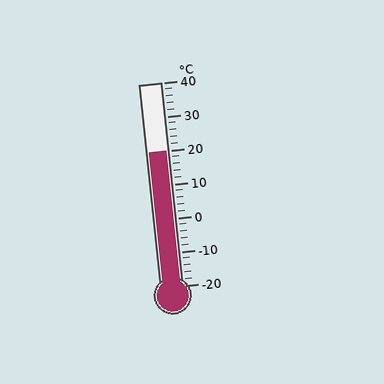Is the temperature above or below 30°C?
The temperature is below 30°C.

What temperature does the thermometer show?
The thermometer shows approximately 20°C.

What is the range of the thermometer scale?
The thermometer scale ranges from -20°C to 40°C.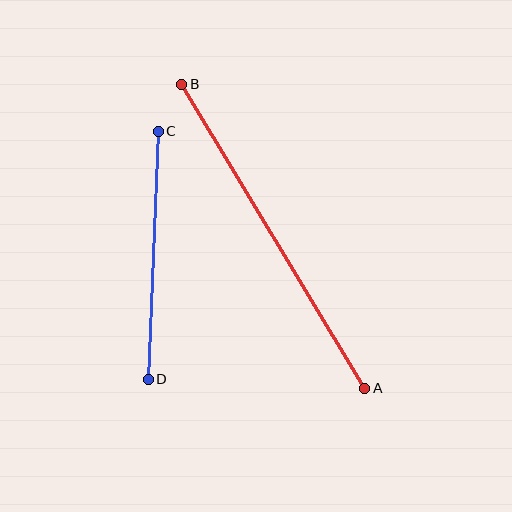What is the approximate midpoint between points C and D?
The midpoint is at approximately (153, 255) pixels.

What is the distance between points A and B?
The distance is approximately 355 pixels.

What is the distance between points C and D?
The distance is approximately 248 pixels.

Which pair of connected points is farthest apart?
Points A and B are farthest apart.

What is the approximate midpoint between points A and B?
The midpoint is at approximately (273, 236) pixels.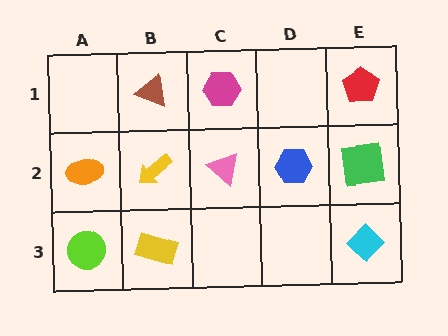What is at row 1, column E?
A red pentagon.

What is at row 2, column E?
A green square.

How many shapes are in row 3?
3 shapes.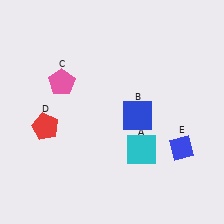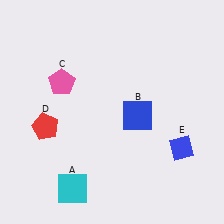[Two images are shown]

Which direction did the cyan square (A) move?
The cyan square (A) moved left.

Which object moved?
The cyan square (A) moved left.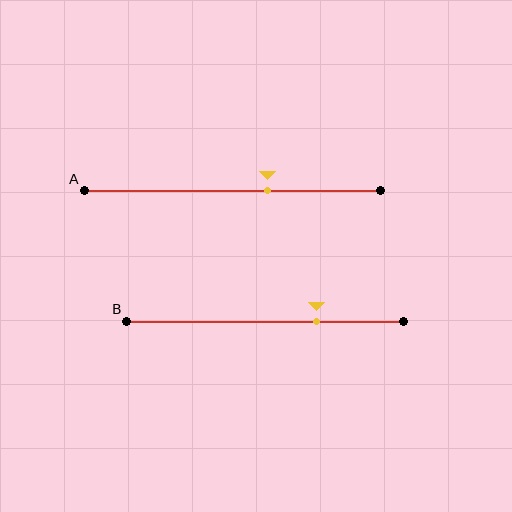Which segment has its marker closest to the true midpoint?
Segment A has its marker closest to the true midpoint.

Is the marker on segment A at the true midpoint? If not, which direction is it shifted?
No, the marker on segment A is shifted to the right by about 12% of the segment length.